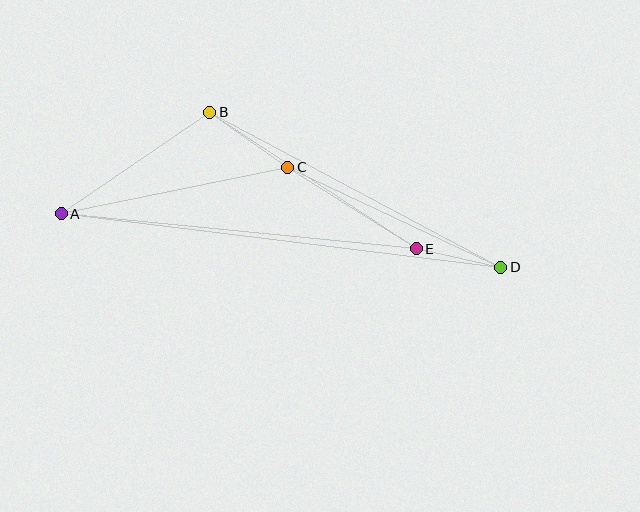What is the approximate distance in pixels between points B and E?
The distance between B and E is approximately 248 pixels.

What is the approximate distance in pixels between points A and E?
The distance between A and E is approximately 357 pixels.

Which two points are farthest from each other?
Points A and D are farthest from each other.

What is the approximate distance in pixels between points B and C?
The distance between B and C is approximately 96 pixels.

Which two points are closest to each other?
Points D and E are closest to each other.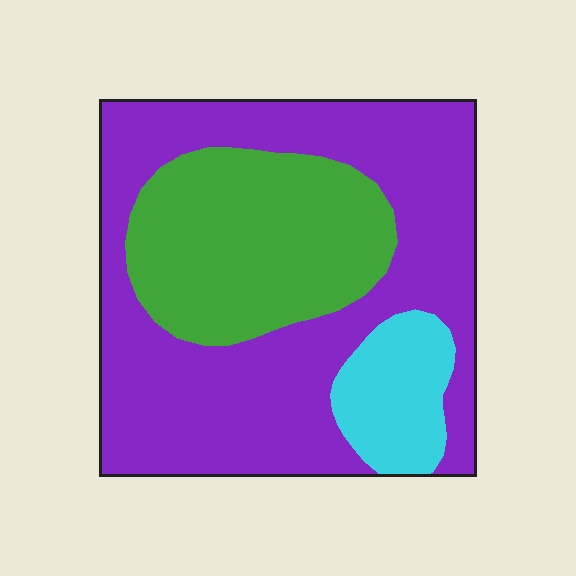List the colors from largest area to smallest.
From largest to smallest: purple, green, cyan.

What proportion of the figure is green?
Green takes up about one third (1/3) of the figure.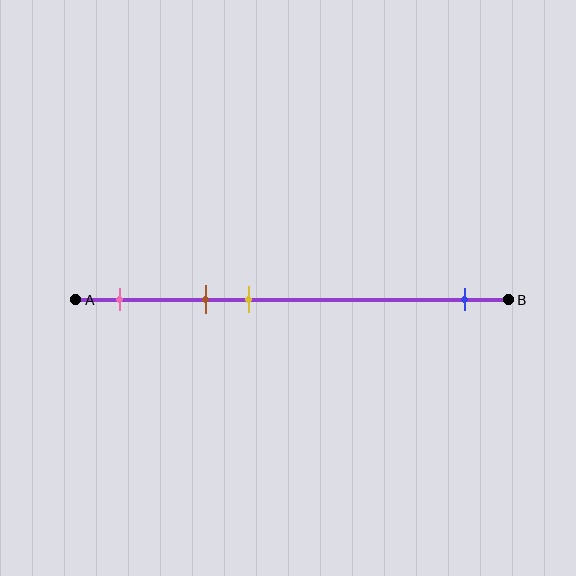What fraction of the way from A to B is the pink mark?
The pink mark is approximately 10% (0.1) of the way from A to B.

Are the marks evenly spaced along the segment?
No, the marks are not evenly spaced.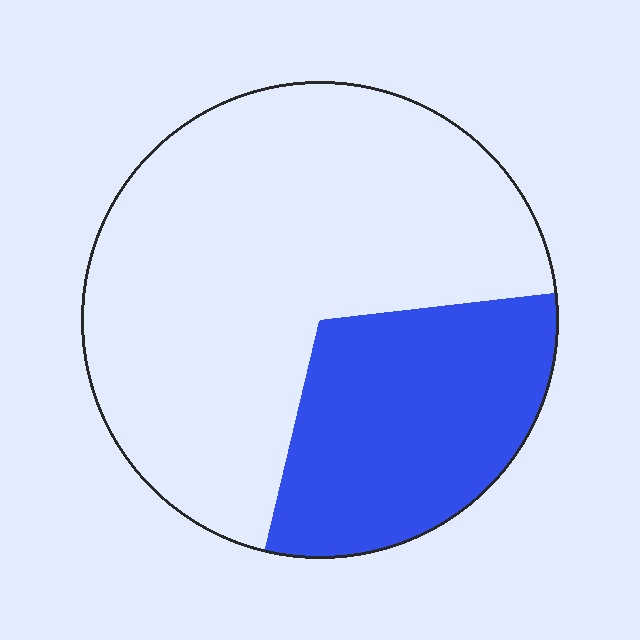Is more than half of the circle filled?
No.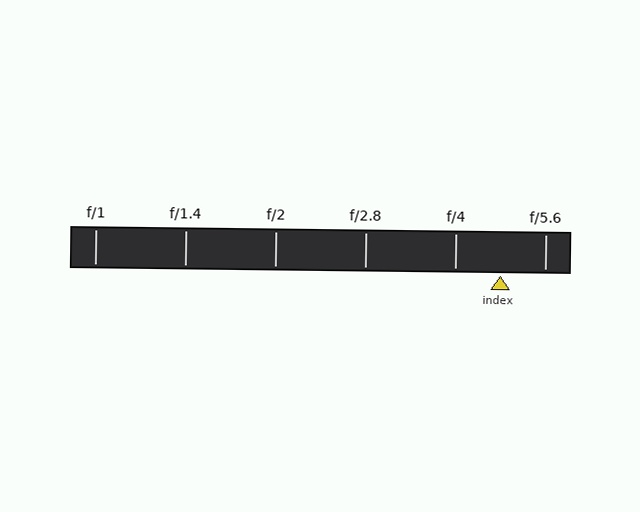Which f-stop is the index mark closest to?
The index mark is closest to f/5.6.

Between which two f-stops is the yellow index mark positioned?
The index mark is between f/4 and f/5.6.